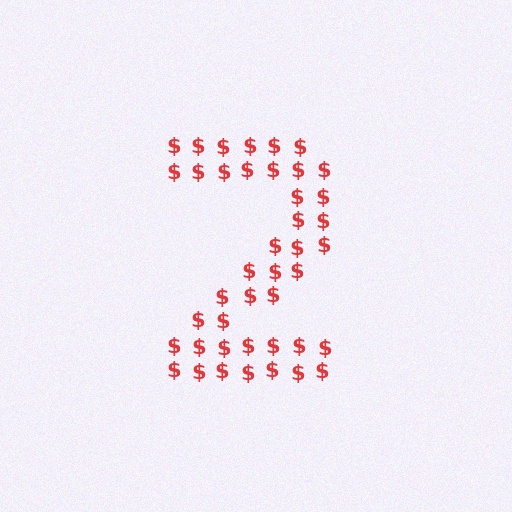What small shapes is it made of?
It is made of small dollar signs.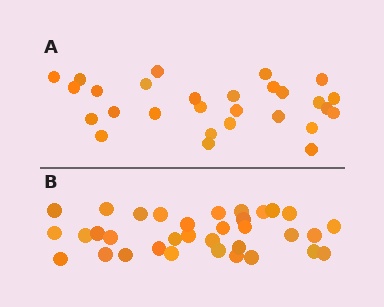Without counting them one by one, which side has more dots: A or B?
Region B (the bottom region) has more dots.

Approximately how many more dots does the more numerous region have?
Region B has about 6 more dots than region A.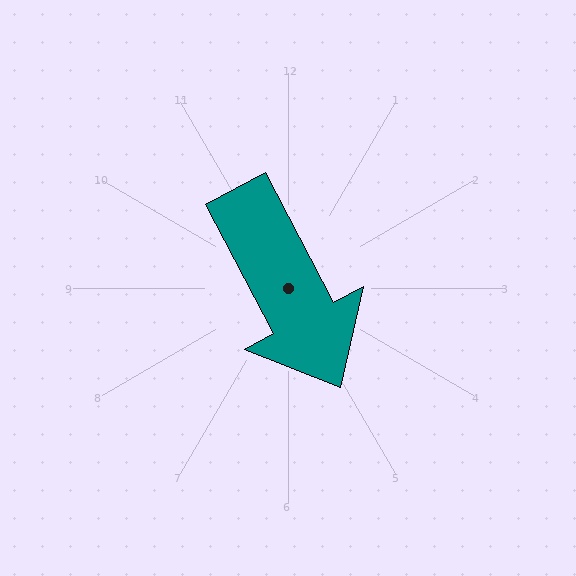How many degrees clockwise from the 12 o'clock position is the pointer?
Approximately 152 degrees.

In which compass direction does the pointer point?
Southeast.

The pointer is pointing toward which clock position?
Roughly 5 o'clock.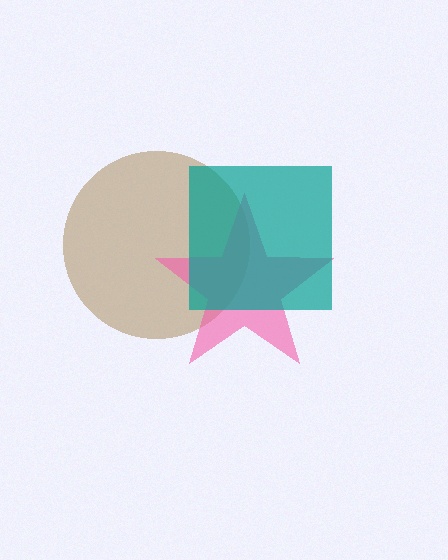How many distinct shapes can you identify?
There are 3 distinct shapes: a brown circle, a pink star, a teal square.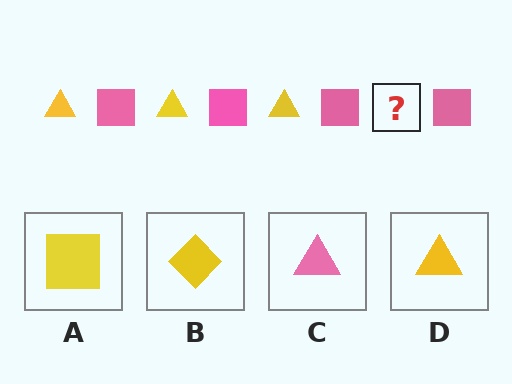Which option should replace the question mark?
Option D.